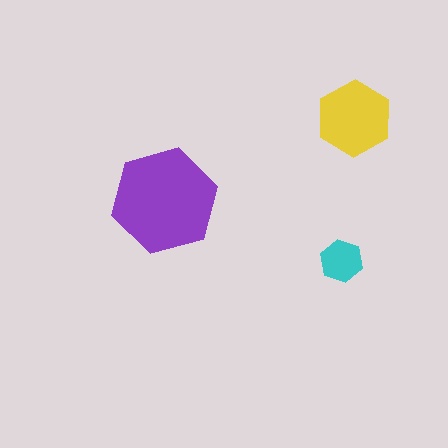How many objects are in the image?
There are 3 objects in the image.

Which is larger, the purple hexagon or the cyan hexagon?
The purple one.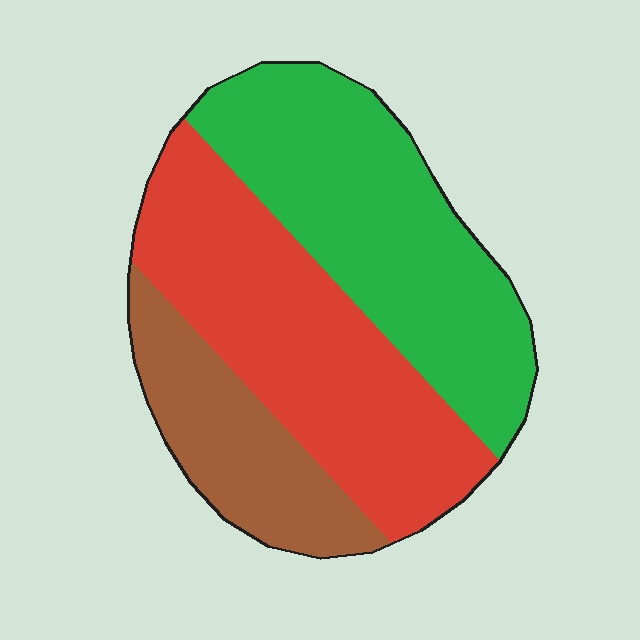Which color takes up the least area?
Brown, at roughly 20%.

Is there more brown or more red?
Red.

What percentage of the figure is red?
Red covers around 40% of the figure.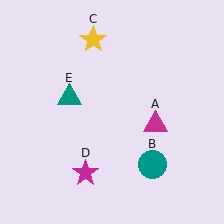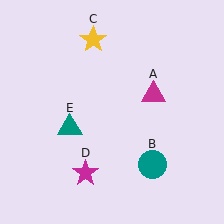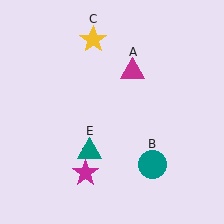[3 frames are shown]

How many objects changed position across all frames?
2 objects changed position: magenta triangle (object A), teal triangle (object E).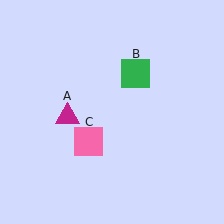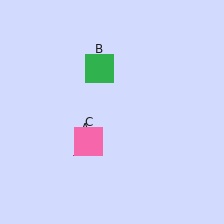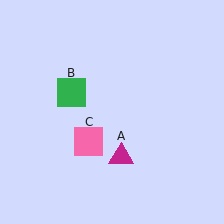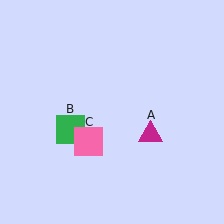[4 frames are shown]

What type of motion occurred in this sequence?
The magenta triangle (object A), green square (object B) rotated counterclockwise around the center of the scene.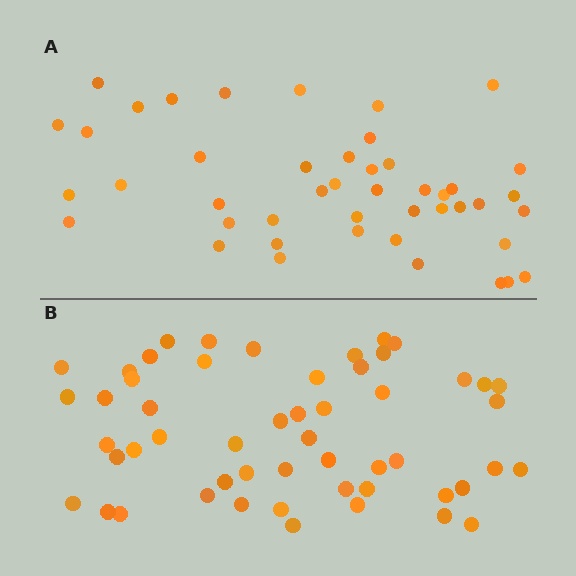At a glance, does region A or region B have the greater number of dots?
Region B (the bottom region) has more dots.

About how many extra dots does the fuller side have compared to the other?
Region B has roughly 8 or so more dots than region A.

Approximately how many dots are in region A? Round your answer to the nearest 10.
About 40 dots. (The exact count is 45, which rounds to 40.)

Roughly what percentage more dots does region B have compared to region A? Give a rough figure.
About 20% more.